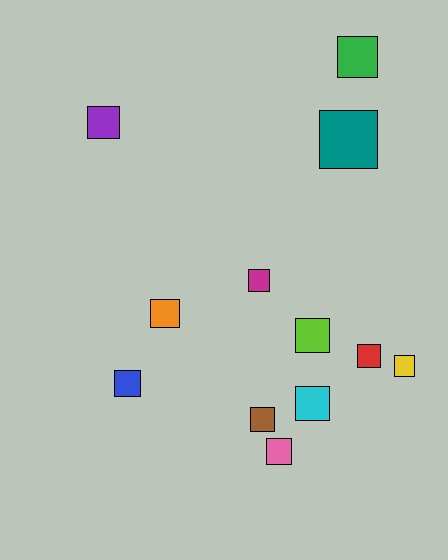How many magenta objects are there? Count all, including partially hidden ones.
There is 1 magenta object.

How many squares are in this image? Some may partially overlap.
There are 12 squares.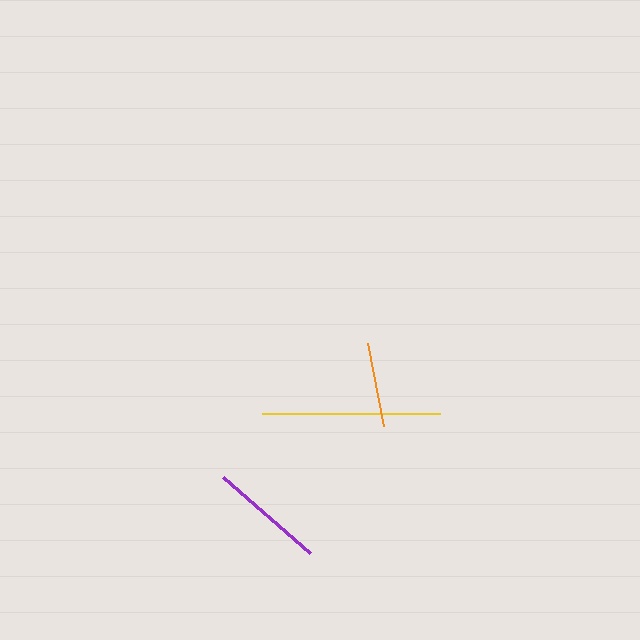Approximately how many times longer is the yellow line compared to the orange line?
The yellow line is approximately 2.1 times the length of the orange line.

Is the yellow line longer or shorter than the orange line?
The yellow line is longer than the orange line.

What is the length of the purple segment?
The purple segment is approximately 115 pixels long.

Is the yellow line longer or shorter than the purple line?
The yellow line is longer than the purple line.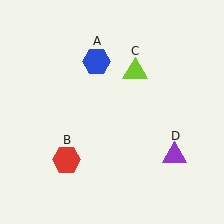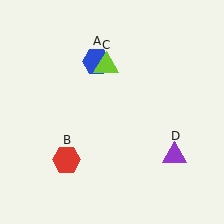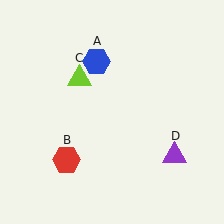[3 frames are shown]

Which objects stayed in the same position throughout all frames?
Blue hexagon (object A) and red hexagon (object B) and purple triangle (object D) remained stationary.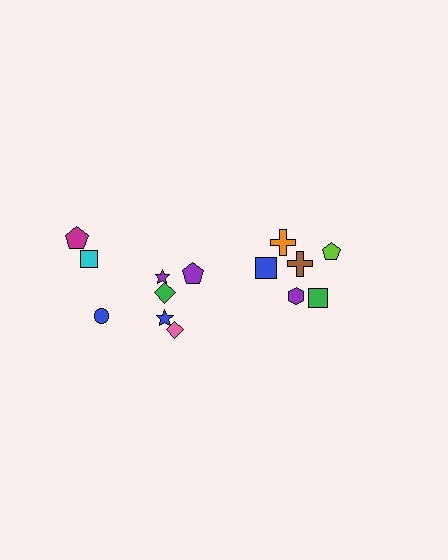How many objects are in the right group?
There are 6 objects.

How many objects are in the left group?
There are 8 objects.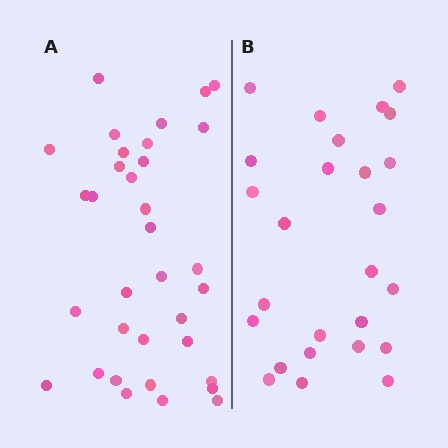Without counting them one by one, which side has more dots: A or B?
Region A (the left region) has more dots.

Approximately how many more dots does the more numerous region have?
Region A has roughly 8 or so more dots than region B.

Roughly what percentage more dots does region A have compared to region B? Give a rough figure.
About 30% more.